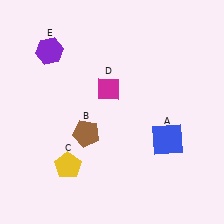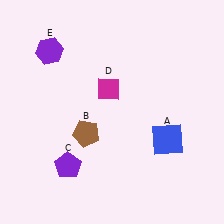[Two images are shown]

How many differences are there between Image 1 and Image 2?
There is 1 difference between the two images.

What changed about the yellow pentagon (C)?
In Image 1, C is yellow. In Image 2, it changed to purple.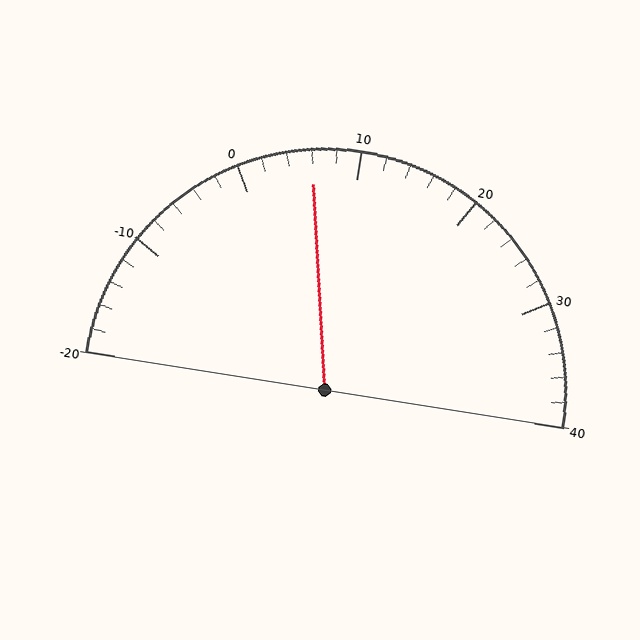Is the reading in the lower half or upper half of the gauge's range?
The reading is in the lower half of the range (-20 to 40).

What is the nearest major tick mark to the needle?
The nearest major tick mark is 10.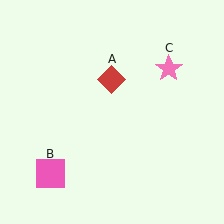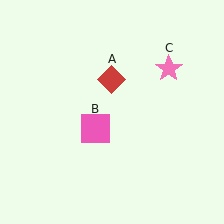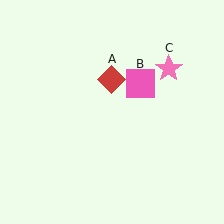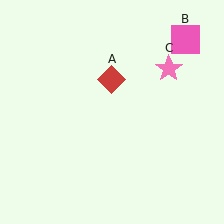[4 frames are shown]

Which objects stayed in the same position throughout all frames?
Red diamond (object A) and pink star (object C) remained stationary.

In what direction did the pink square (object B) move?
The pink square (object B) moved up and to the right.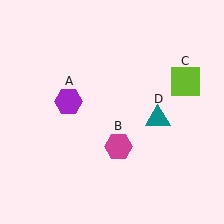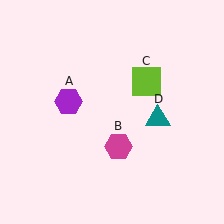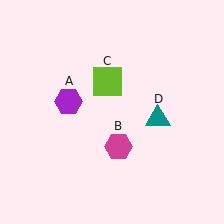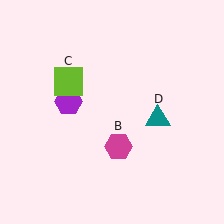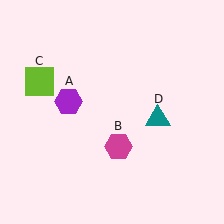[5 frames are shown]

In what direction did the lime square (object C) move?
The lime square (object C) moved left.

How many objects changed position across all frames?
1 object changed position: lime square (object C).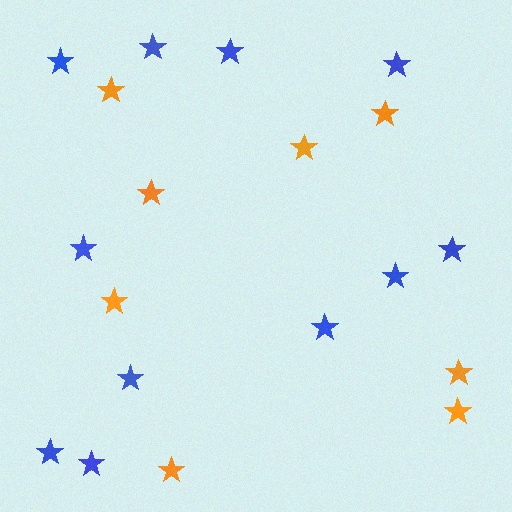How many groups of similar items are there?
There are 2 groups: one group of orange stars (8) and one group of blue stars (11).